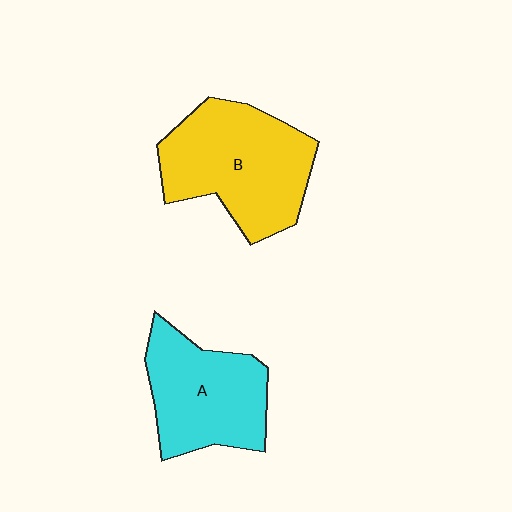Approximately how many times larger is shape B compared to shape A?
Approximately 1.2 times.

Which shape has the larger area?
Shape B (yellow).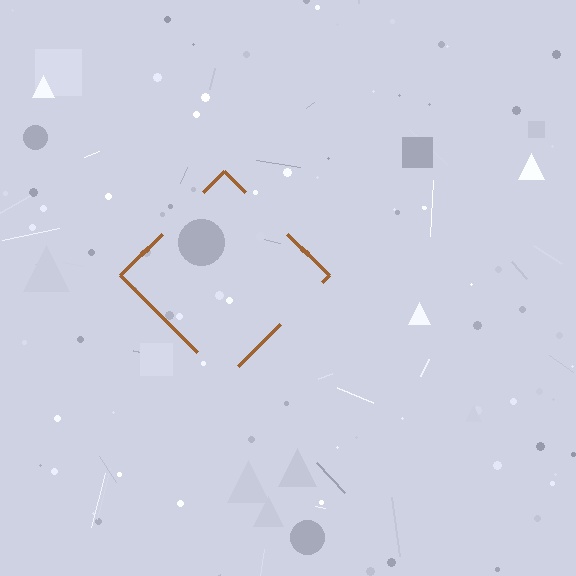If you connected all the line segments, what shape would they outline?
They would outline a diamond.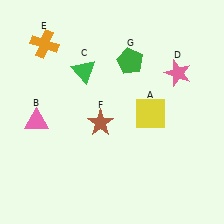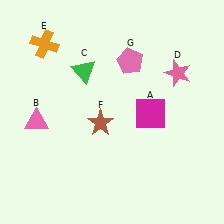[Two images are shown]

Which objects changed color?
A changed from yellow to magenta. G changed from green to pink.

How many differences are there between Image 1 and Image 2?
There are 2 differences between the two images.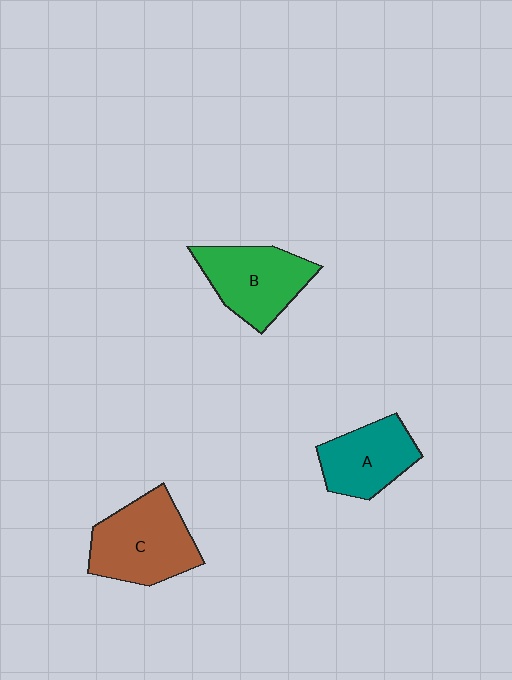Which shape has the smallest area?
Shape A (teal).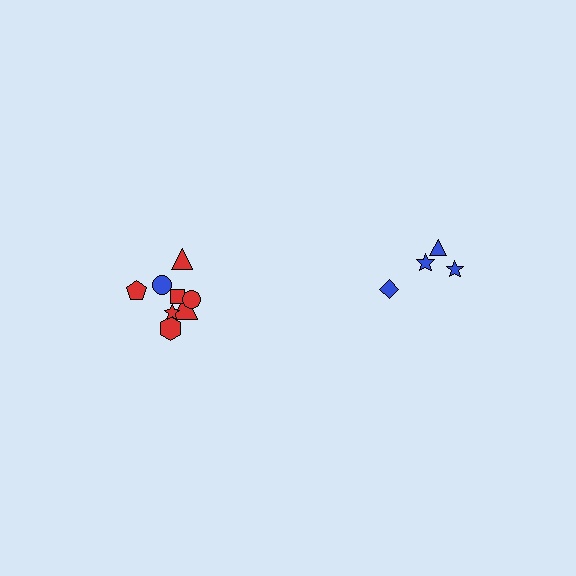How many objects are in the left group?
There are 8 objects.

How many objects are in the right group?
There are 4 objects.